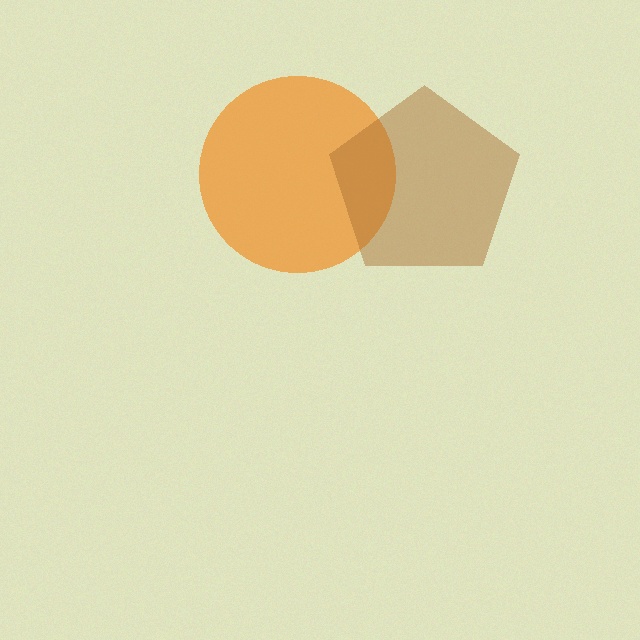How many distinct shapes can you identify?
There are 2 distinct shapes: an orange circle, a brown pentagon.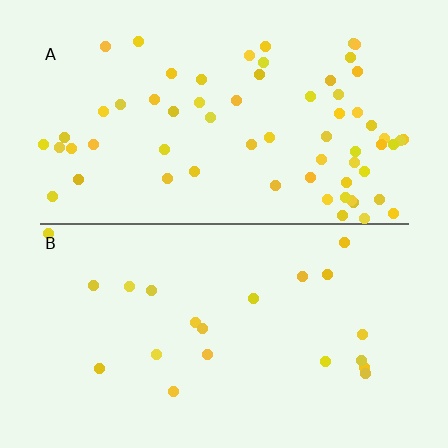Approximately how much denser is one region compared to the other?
Approximately 3.1× — region A over region B.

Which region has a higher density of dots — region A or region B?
A (the top).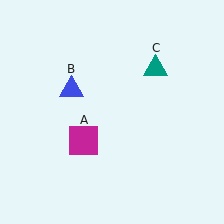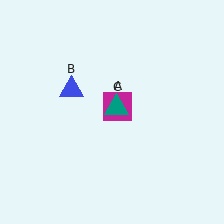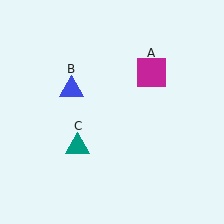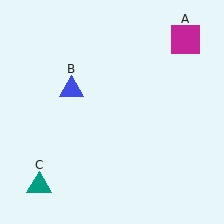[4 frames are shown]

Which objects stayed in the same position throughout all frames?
Blue triangle (object B) remained stationary.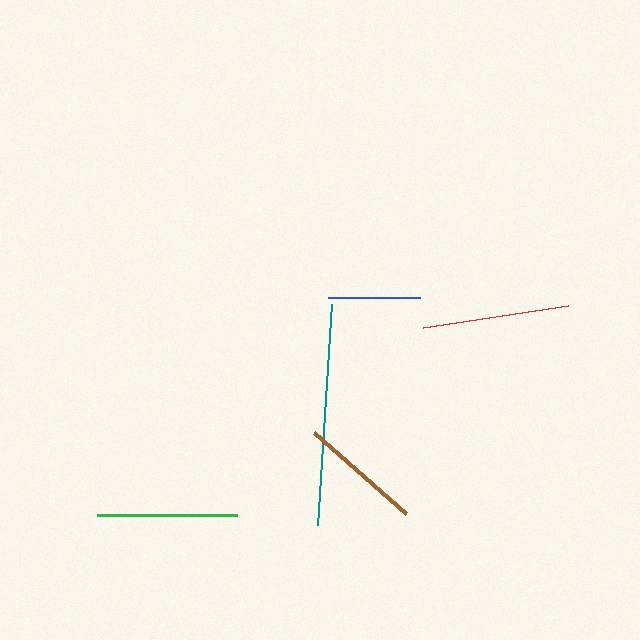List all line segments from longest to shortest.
From longest to shortest: teal, red, green, brown, blue.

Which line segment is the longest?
The teal line is the longest at approximately 221 pixels.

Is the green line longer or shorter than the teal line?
The teal line is longer than the green line.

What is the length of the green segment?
The green segment is approximately 140 pixels long.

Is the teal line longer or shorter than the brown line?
The teal line is longer than the brown line.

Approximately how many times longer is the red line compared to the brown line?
The red line is approximately 1.2 times the length of the brown line.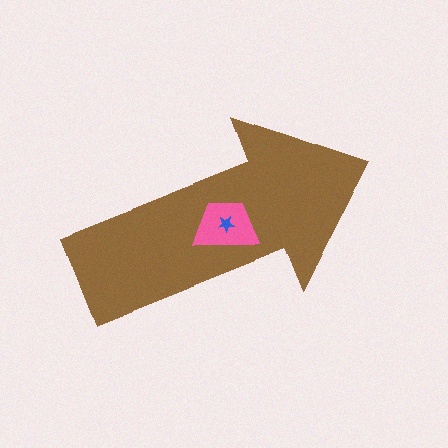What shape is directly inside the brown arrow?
The pink trapezoid.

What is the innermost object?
The blue star.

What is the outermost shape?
The brown arrow.